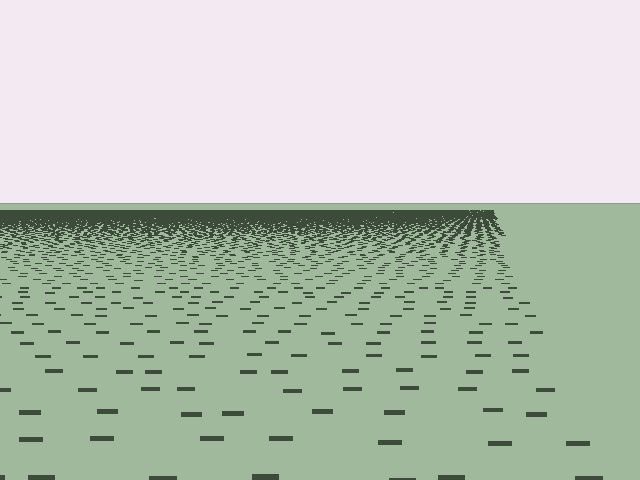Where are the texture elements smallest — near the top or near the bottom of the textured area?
Near the top.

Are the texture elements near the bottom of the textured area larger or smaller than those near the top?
Larger. Near the bottom, elements are closer to the viewer and appear at a bigger on-screen size.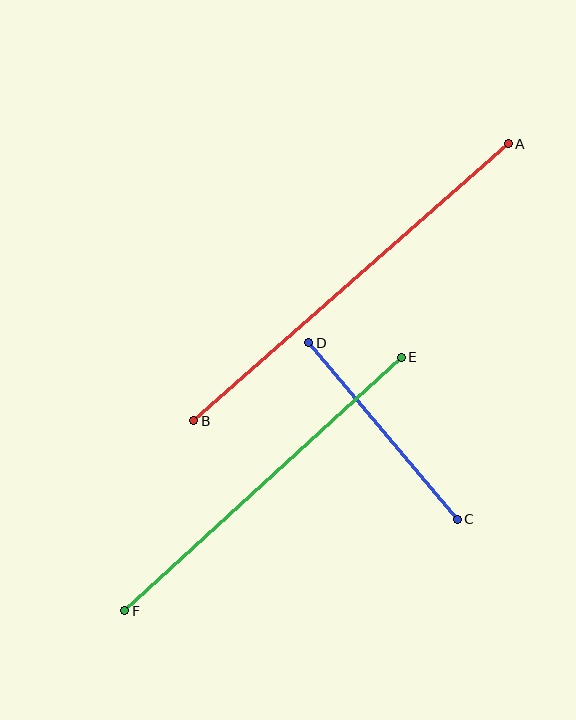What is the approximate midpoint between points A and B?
The midpoint is at approximately (351, 282) pixels.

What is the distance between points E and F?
The distance is approximately 375 pixels.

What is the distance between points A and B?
The distance is approximately 419 pixels.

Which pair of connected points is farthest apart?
Points A and B are farthest apart.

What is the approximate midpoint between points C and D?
The midpoint is at approximately (383, 431) pixels.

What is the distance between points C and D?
The distance is approximately 230 pixels.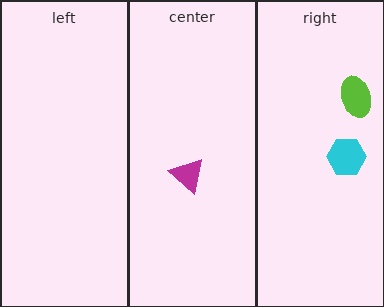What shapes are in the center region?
The magenta triangle.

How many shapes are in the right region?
2.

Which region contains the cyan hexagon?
The right region.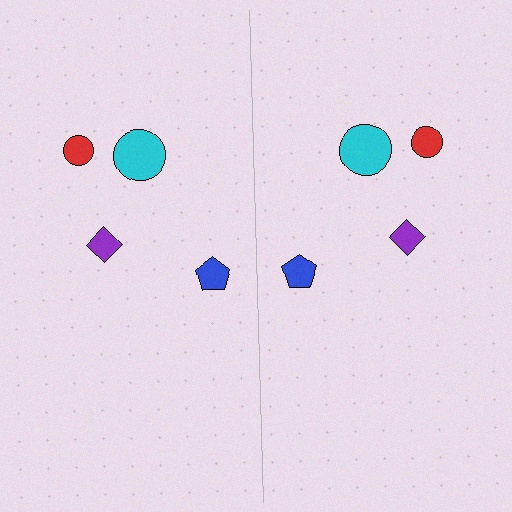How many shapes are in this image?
There are 8 shapes in this image.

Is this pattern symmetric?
Yes, this pattern has bilateral (reflection) symmetry.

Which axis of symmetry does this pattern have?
The pattern has a vertical axis of symmetry running through the center of the image.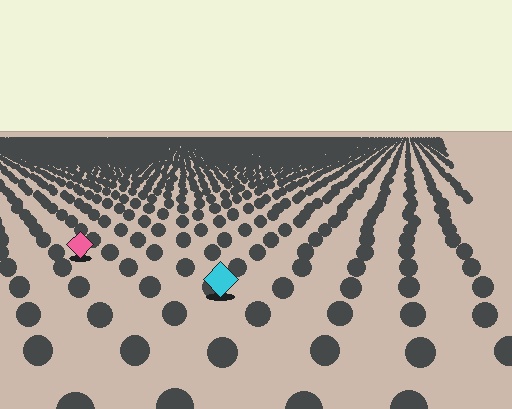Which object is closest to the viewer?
The cyan diamond is closest. The texture marks near it are larger and more spread out.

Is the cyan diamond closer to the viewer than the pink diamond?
Yes. The cyan diamond is closer — you can tell from the texture gradient: the ground texture is coarser near it.